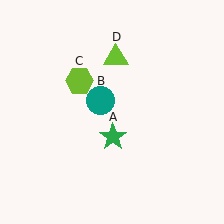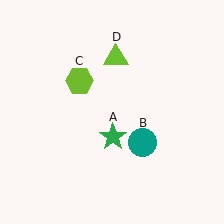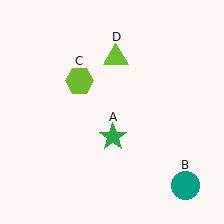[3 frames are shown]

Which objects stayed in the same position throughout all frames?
Green star (object A) and lime hexagon (object C) and lime triangle (object D) remained stationary.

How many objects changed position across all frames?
1 object changed position: teal circle (object B).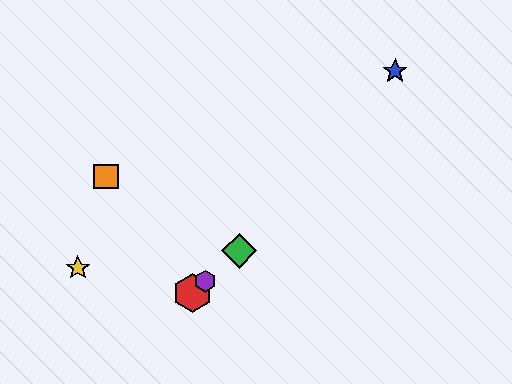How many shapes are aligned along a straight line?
3 shapes (the red hexagon, the green diamond, the purple hexagon) are aligned along a straight line.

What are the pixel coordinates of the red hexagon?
The red hexagon is at (193, 293).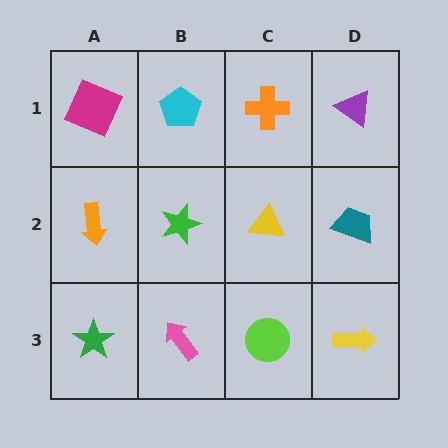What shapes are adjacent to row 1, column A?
An orange arrow (row 2, column A), a cyan pentagon (row 1, column B).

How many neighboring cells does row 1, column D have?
2.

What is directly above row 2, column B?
A cyan pentagon.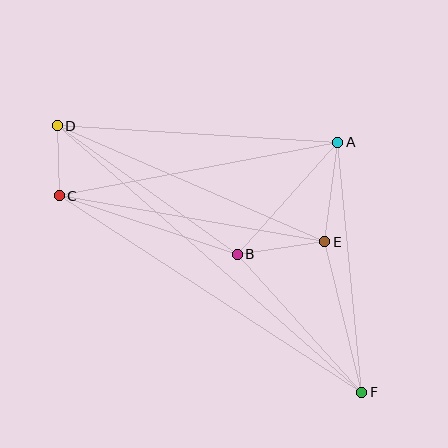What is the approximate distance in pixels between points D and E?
The distance between D and E is approximately 291 pixels.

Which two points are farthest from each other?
Points D and F are farthest from each other.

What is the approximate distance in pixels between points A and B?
The distance between A and B is approximately 150 pixels.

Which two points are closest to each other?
Points C and D are closest to each other.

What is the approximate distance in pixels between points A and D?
The distance between A and D is approximately 281 pixels.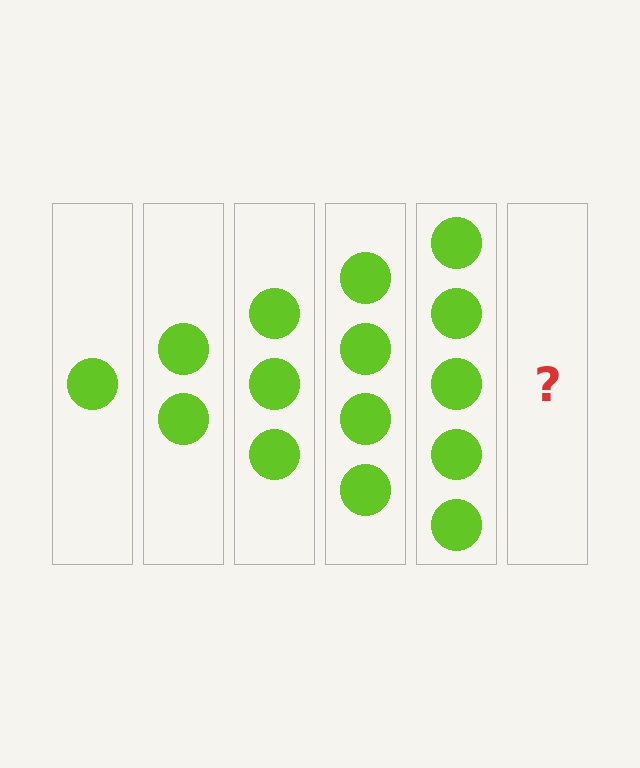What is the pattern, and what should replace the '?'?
The pattern is that each step adds one more circle. The '?' should be 6 circles.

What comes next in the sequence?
The next element should be 6 circles.